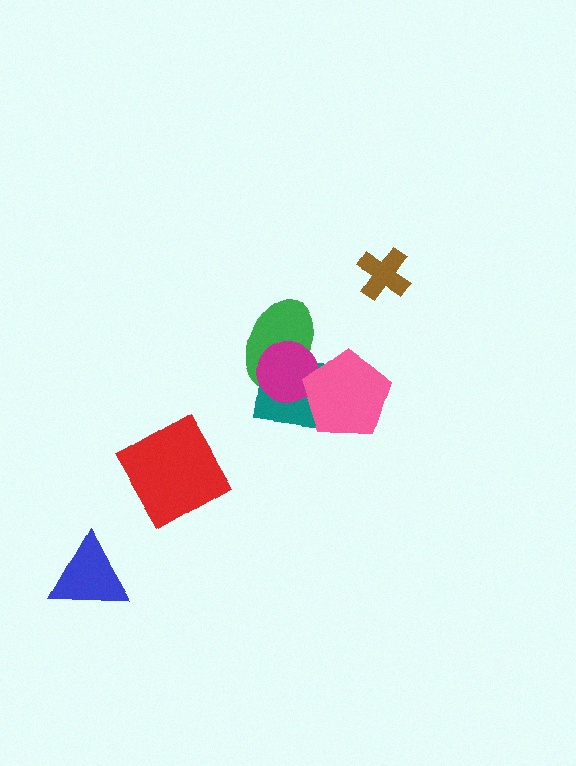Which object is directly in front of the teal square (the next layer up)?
The magenta circle is directly in front of the teal square.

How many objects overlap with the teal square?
3 objects overlap with the teal square.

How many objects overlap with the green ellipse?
3 objects overlap with the green ellipse.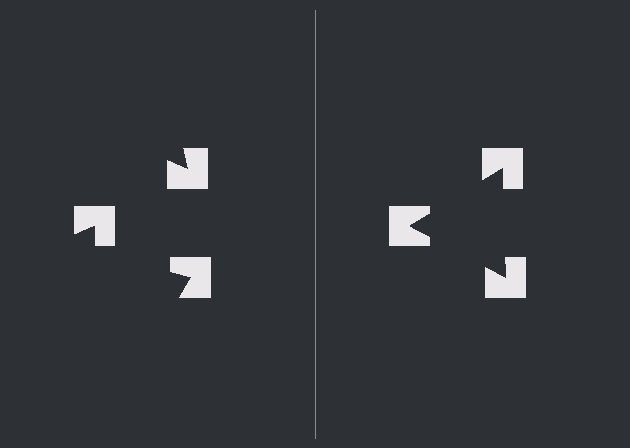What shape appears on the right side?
An illusory triangle.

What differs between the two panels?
The notched squares are positioned identically on both sides; only the wedge orientations differ. On the right they align to a triangle; on the left they are misaligned.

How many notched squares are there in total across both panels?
6 — 3 on each side.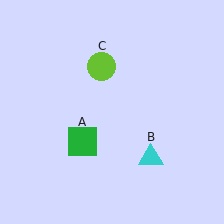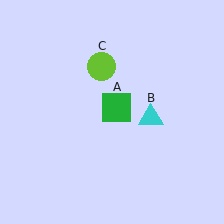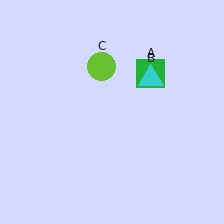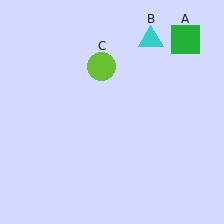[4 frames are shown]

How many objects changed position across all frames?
2 objects changed position: green square (object A), cyan triangle (object B).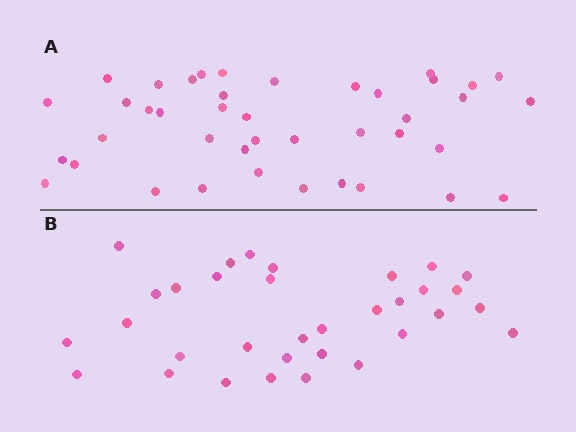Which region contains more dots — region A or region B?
Region A (the top region) has more dots.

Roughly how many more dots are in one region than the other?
Region A has roughly 8 or so more dots than region B.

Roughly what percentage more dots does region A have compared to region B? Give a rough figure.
About 25% more.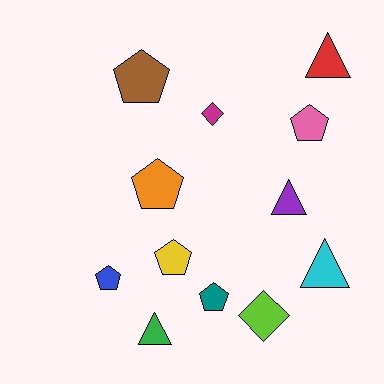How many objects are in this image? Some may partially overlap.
There are 12 objects.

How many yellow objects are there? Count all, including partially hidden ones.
There is 1 yellow object.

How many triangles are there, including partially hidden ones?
There are 4 triangles.